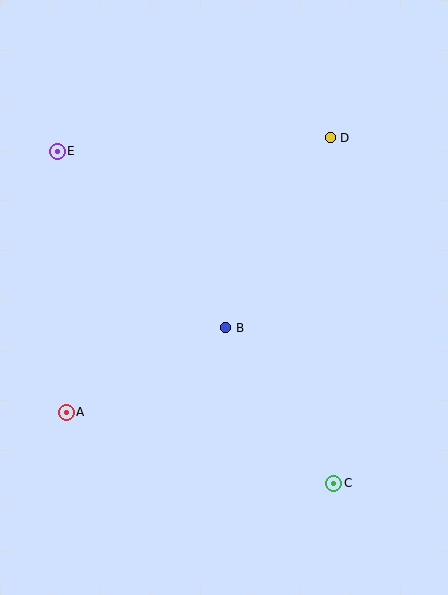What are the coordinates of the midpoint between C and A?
The midpoint between C and A is at (200, 448).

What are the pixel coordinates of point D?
Point D is at (330, 138).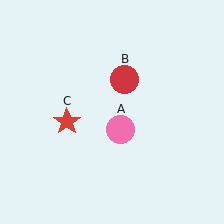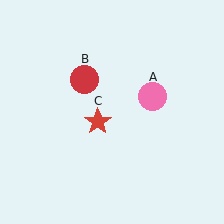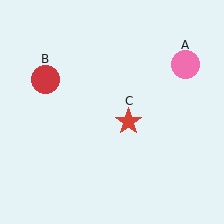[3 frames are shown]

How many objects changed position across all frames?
3 objects changed position: pink circle (object A), red circle (object B), red star (object C).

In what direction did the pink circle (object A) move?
The pink circle (object A) moved up and to the right.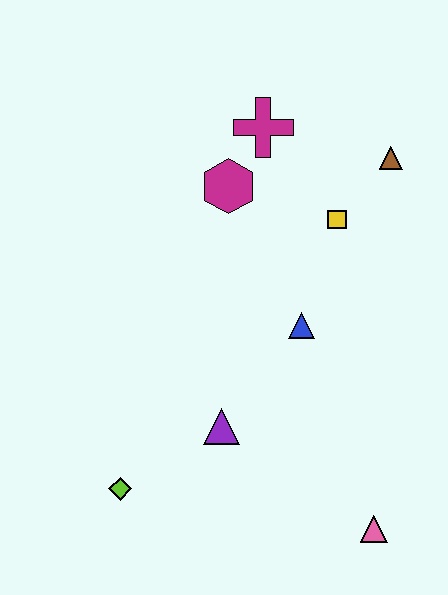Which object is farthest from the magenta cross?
The pink triangle is farthest from the magenta cross.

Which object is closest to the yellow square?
The brown triangle is closest to the yellow square.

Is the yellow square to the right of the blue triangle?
Yes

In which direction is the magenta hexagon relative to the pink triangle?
The magenta hexagon is above the pink triangle.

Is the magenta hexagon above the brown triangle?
No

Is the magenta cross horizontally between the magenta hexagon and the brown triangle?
Yes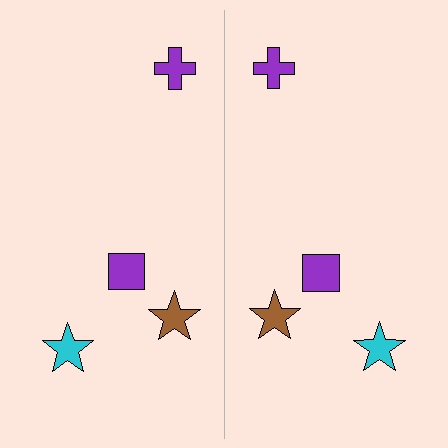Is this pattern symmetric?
Yes, this pattern has bilateral (reflection) symmetry.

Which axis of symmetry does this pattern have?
The pattern has a vertical axis of symmetry running through the center of the image.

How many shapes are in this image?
There are 8 shapes in this image.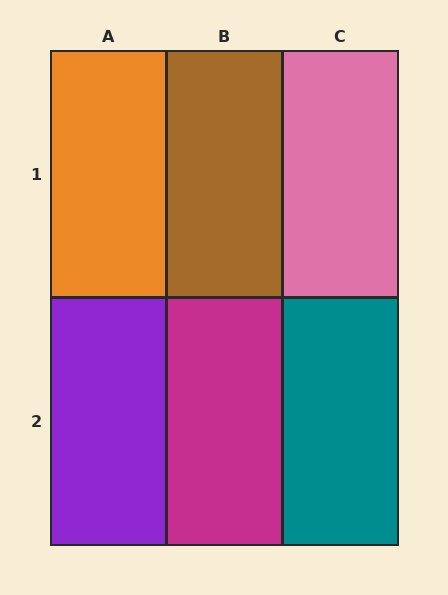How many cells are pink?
1 cell is pink.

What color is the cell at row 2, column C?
Teal.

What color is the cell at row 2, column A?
Purple.